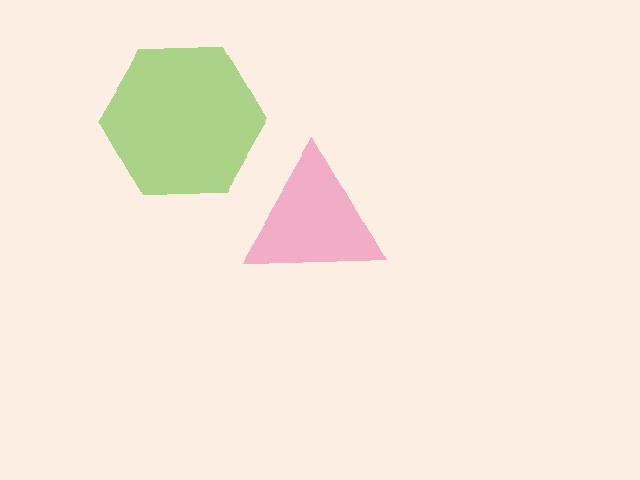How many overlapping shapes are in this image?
There are 2 overlapping shapes in the image.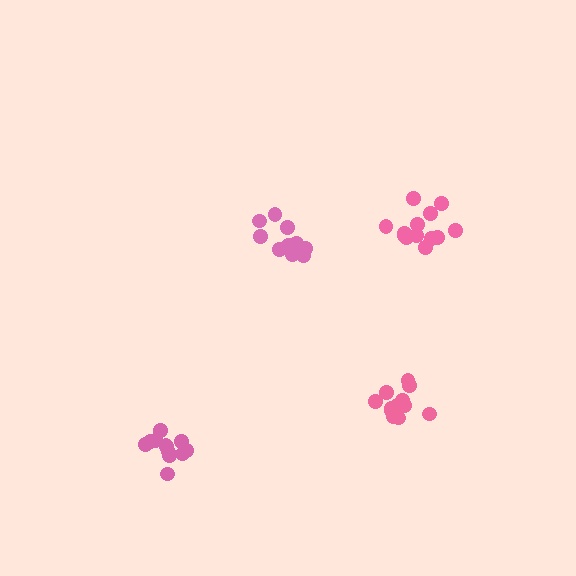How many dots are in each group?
Group 1: 13 dots, Group 2: 13 dots, Group 3: 10 dots, Group 4: 12 dots (48 total).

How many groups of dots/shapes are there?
There are 4 groups.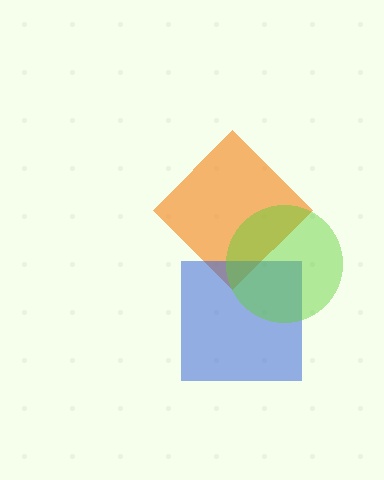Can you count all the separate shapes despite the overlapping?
Yes, there are 3 separate shapes.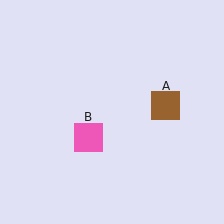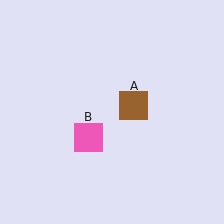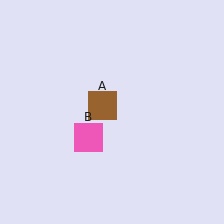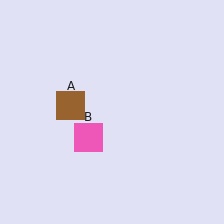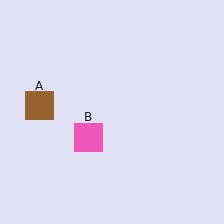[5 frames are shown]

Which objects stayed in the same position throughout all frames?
Pink square (object B) remained stationary.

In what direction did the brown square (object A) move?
The brown square (object A) moved left.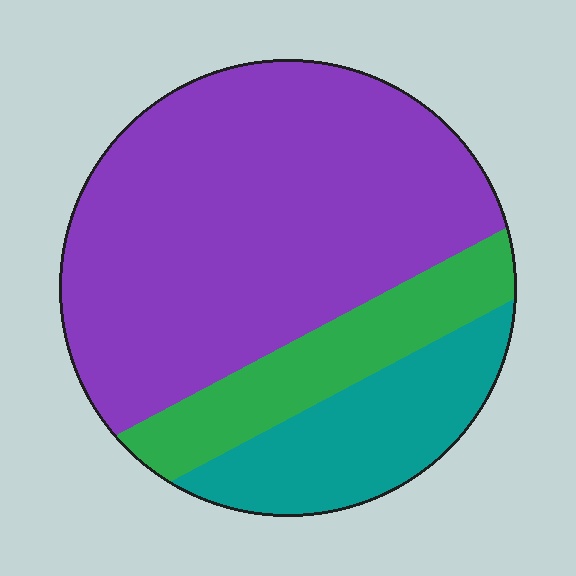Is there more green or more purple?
Purple.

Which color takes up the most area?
Purple, at roughly 65%.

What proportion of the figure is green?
Green takes up less than a quarter of the figure.